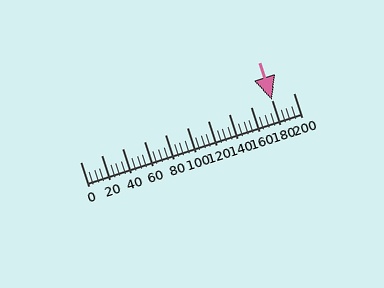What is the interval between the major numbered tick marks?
The major tick marks are spaced 20 units apart.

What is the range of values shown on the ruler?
The ruler shows values from 0 to 200.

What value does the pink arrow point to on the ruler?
The pink arrow points to approximately 180.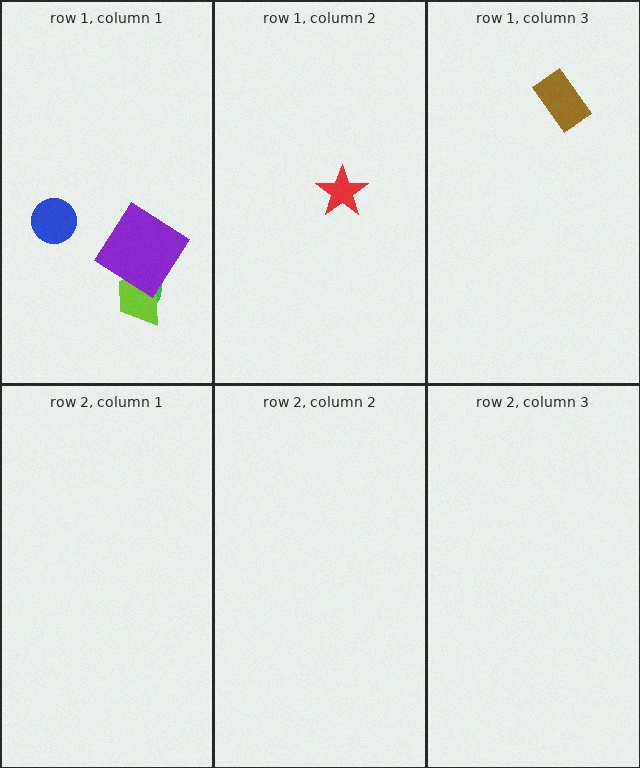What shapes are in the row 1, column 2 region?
The red star.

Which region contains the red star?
The row 1, column 2 region.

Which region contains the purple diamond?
The row 1, column 1 region.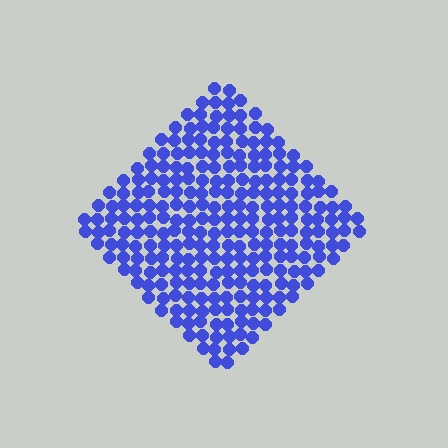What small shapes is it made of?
It is made of small circles.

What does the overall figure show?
The overall figure shows a diamond.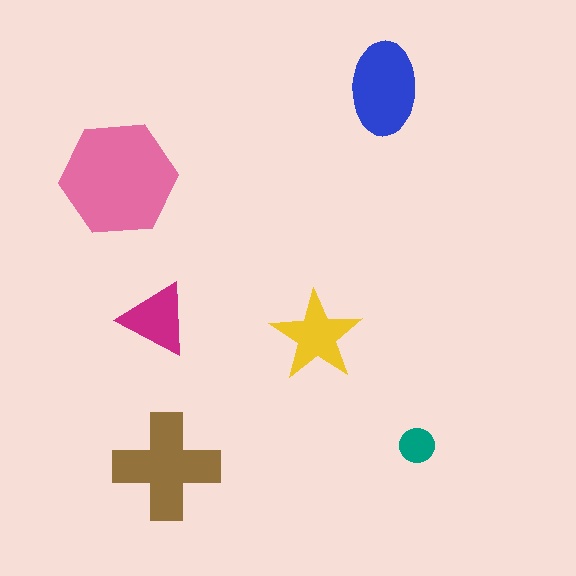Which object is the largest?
The pink hexagon.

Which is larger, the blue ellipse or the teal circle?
The blue ellipse.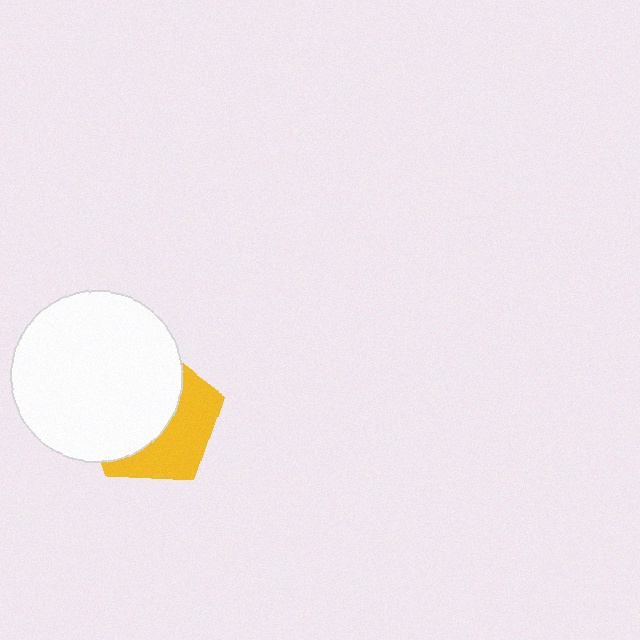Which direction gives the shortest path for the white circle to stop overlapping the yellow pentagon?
Moving left gives the shortest separation.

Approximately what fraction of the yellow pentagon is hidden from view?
Roughly 58% of the yellow pentagon is hidden behind the white circle.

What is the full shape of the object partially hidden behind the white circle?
The partially hidden object is a yellow pentagon.